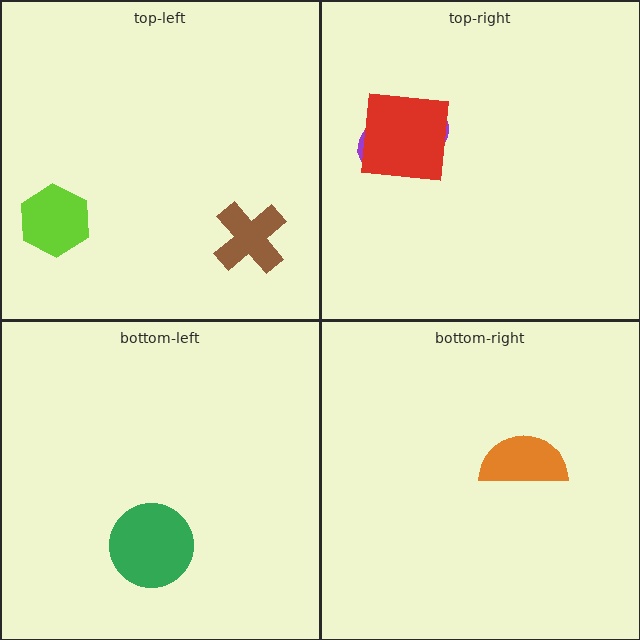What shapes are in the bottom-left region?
The green circle.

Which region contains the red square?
The top-right region.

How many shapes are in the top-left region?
2.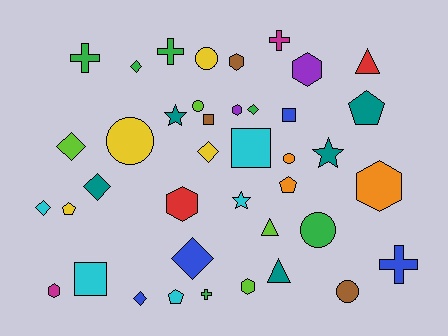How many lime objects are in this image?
There are 4 lime objects.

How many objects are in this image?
There are 40 objects.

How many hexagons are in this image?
There are 7 hexagons.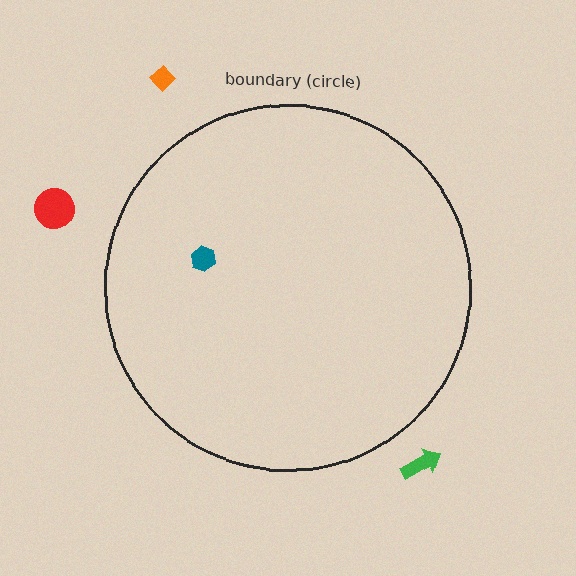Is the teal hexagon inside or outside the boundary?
Inside.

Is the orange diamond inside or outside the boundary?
Outside.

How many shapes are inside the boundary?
1 inside, 3 outside.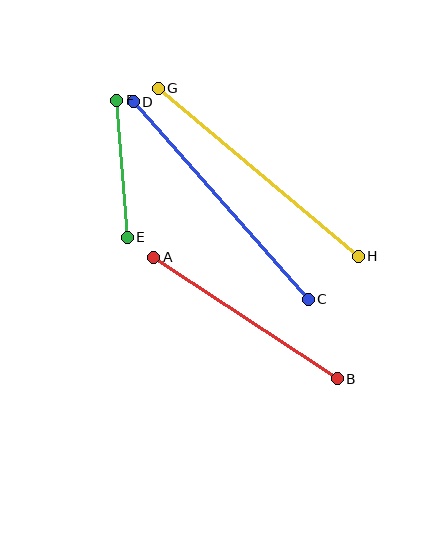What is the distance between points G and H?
The distance is approximately 261 pixels.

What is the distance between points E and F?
The distance is approximately 137 pixels.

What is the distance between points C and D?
The distance is approximately 264 pixels.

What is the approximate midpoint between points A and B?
The midpoint is at approximately (246, 318) pixels.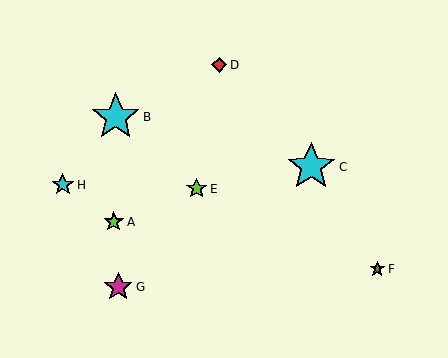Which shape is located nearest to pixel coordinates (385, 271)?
The brown star (labeled F) at (377, 269) is nearest to that location.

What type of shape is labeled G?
Shape G is a magenta star.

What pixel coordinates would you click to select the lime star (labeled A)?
Click at (114, 222) to select the lime star A.